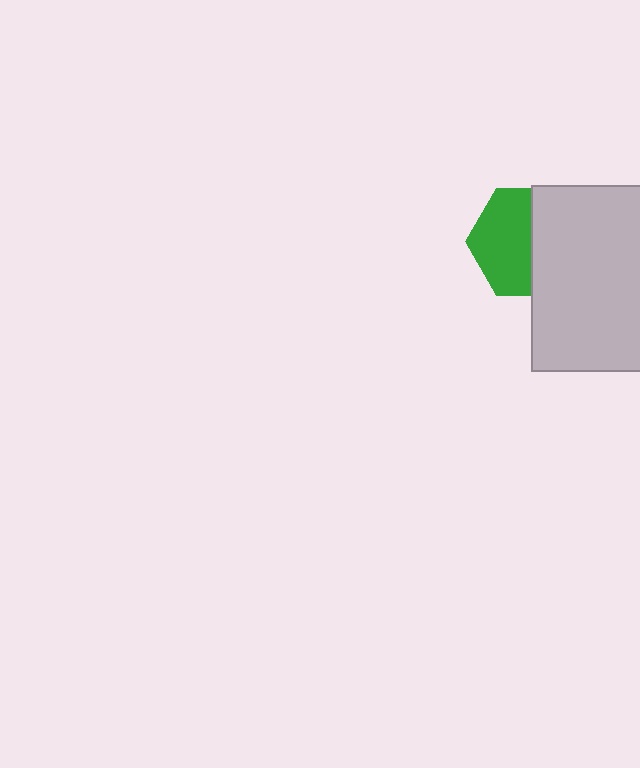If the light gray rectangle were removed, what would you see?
You would see the complete green hexagon.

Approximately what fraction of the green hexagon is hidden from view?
Roughly 45% of the green hexagon is hidden behind the light gray rectangle.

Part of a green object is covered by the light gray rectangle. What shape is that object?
It is a hexagon.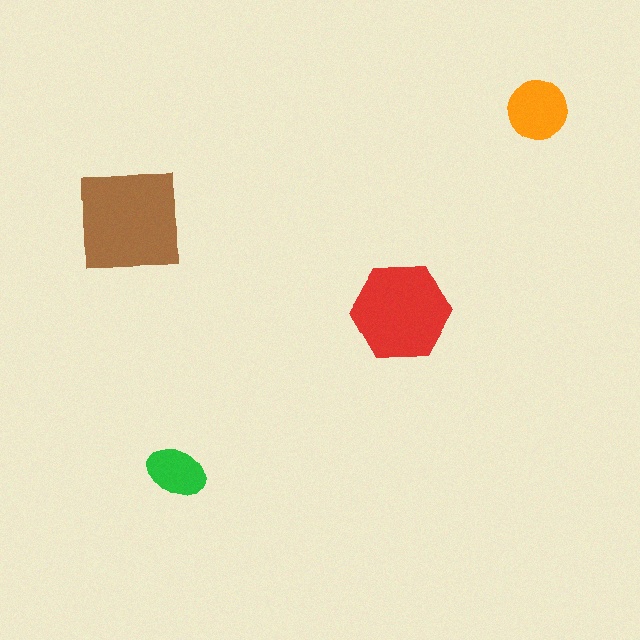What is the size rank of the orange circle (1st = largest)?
3rd.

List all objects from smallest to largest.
The green ellipse, the orange circle, the red hexagon, the brown square.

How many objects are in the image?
There are 4 objects in the image.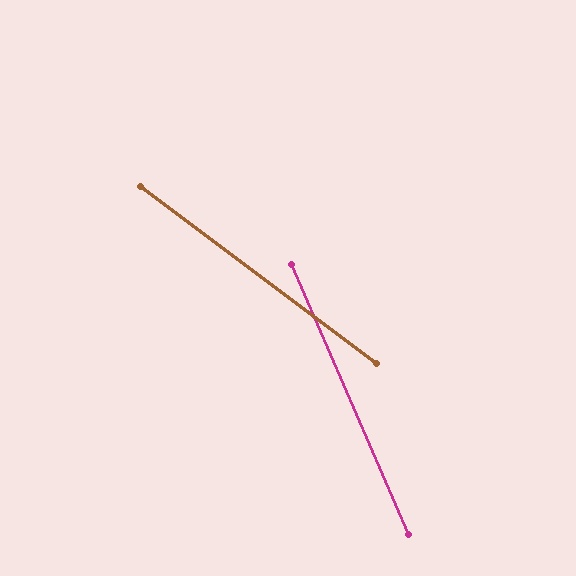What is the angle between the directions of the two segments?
Approximately 30 degrees.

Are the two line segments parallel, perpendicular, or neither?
Neither parallel nor perpendicular — they differ by about 30°.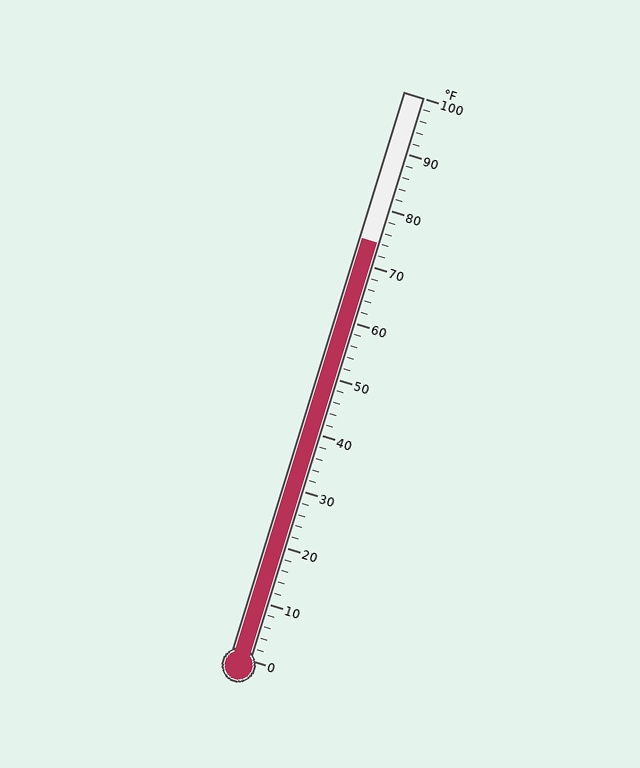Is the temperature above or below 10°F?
The temperature is above 10°F.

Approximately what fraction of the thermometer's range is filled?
The thermometer is filled to approximately 75% of its range.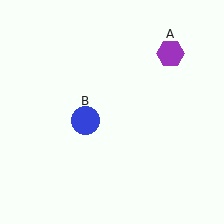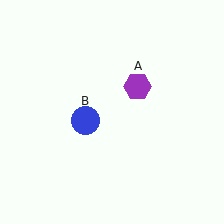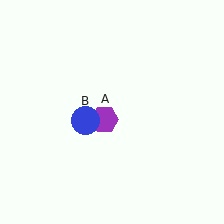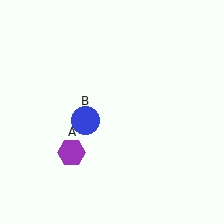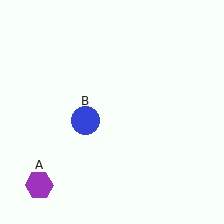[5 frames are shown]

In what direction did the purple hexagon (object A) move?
The purple hexagon (object A) moved down and to the left.